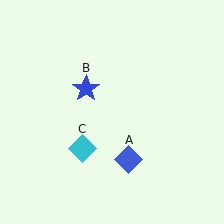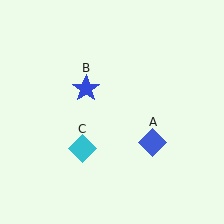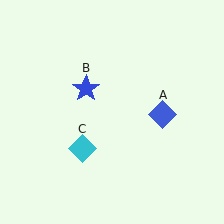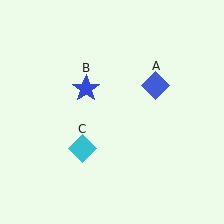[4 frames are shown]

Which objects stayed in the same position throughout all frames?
Blue star (object B) and cyan diamond (object C) remained stationary.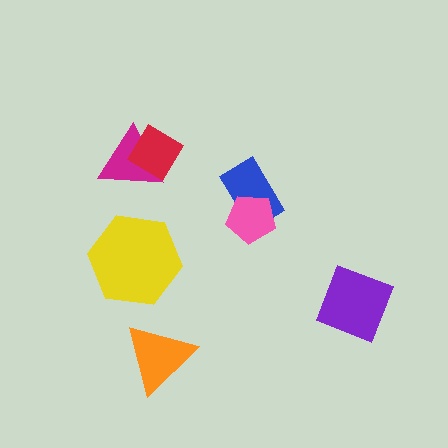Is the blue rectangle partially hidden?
Yes, it is partially covered by another shape.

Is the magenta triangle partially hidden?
Yes, it is partially covered by another shape.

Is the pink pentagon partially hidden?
No, no other shape covers it.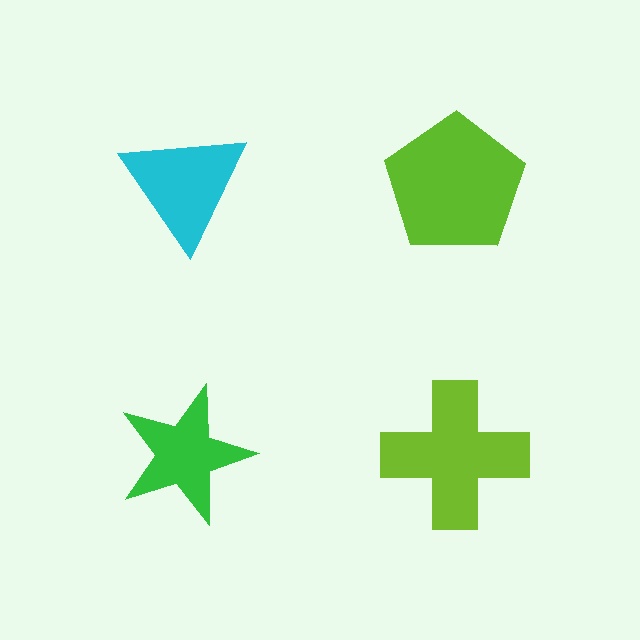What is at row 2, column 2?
A lime cross.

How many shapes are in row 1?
2 shapes.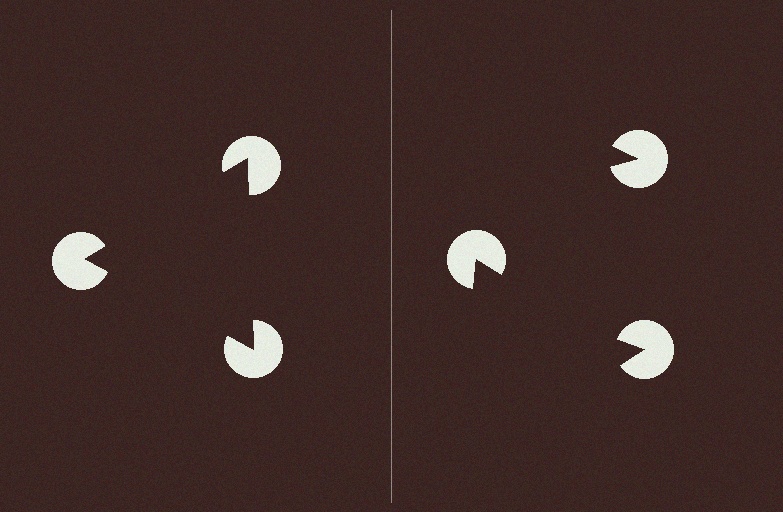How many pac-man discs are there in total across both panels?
6 — 3 on each side.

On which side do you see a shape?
An illusory triangle appears on the left side. On the right side the wedge cuts are rotated, so no coherent shape forms.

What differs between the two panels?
The pac-man discs are positioned identically on both sides; only the wedge orientations differ. On the left they align to a triangle; on the right they are misaligned.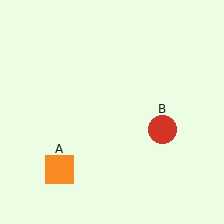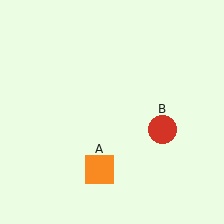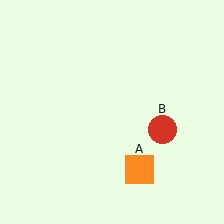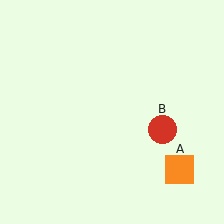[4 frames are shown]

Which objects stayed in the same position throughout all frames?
Red circle (object B) remained stationary.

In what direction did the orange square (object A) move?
The orange square (object A) moved right.